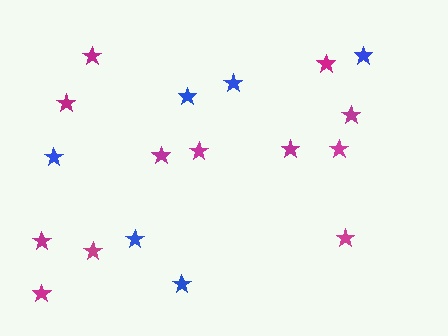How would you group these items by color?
There are 2 groups: one group of blue stars (6) and one group of magenta stars (12).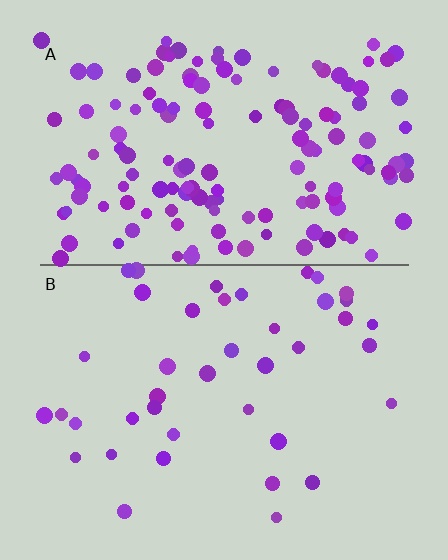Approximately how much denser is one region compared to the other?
Approximately 3.5× — region A over region B.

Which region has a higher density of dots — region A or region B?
A (the top).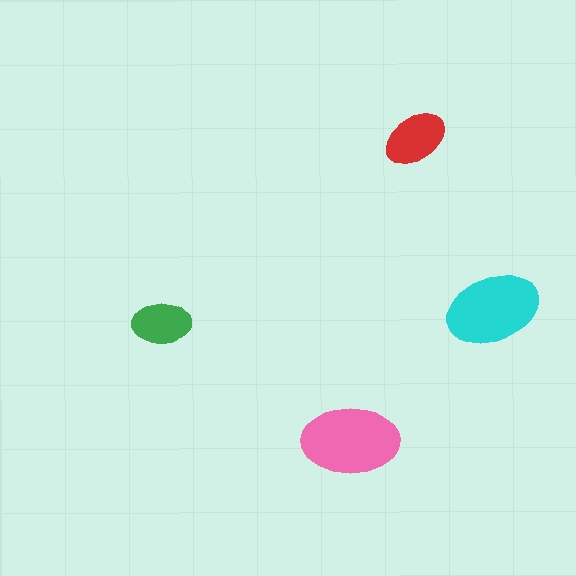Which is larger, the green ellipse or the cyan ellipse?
The cyan one.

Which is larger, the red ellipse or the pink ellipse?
The pink one.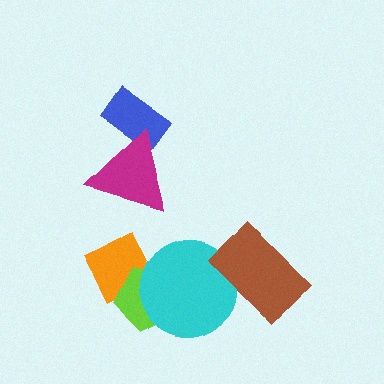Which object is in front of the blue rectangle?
The magenta triangle is in front of the blue rectangle.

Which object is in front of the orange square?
The lime pentagon is in front of the orange square.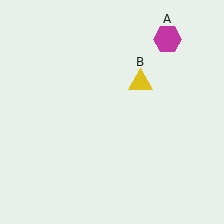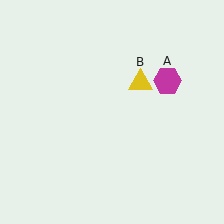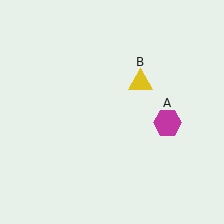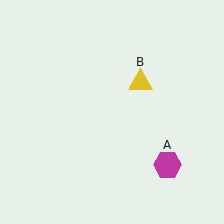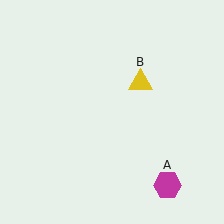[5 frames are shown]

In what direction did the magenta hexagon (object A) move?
The magenta hexagon (object A) moved down.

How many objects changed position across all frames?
1 object changed position: magenta hexagon (object A).